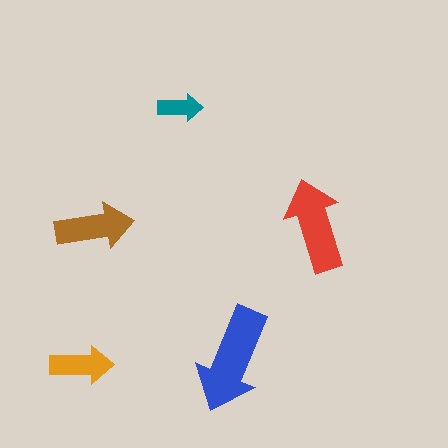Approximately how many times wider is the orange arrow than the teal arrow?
About 1.5 times wider.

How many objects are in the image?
There are 5 objects in the image.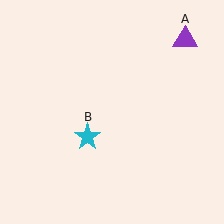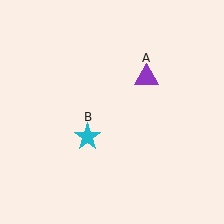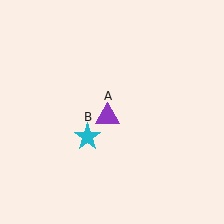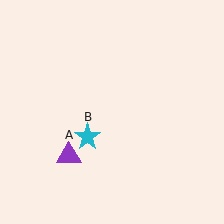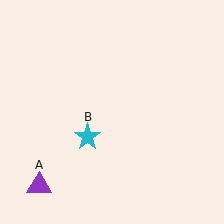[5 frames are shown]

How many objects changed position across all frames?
1 object changed position: purple triangle (object A).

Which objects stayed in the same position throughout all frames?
Cyan star (object B) remained stationary.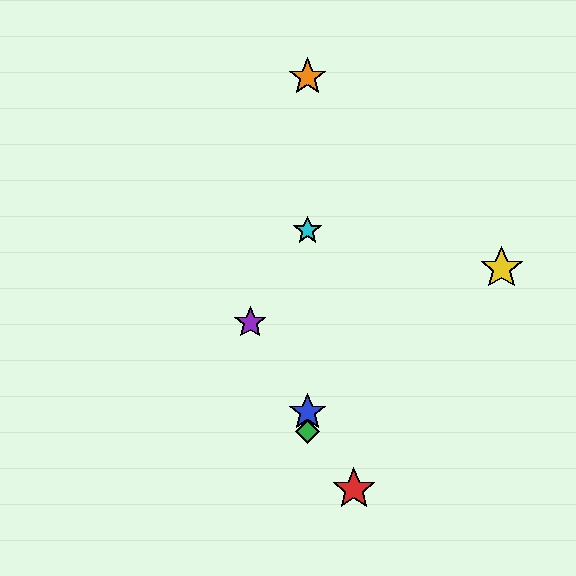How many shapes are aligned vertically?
4 shapes (the blue star, the green diamond, the orange star, the cyan star) are aligned vertically.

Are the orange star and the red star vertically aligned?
No, the orange star is at x≈307 and the red star is at x≈354.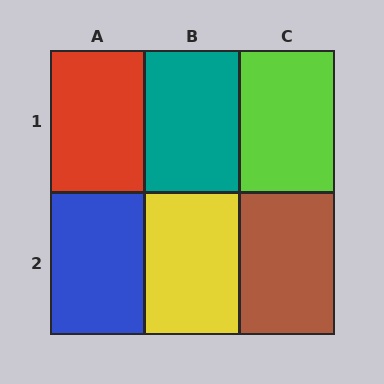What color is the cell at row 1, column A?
Red.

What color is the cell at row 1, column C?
Lime.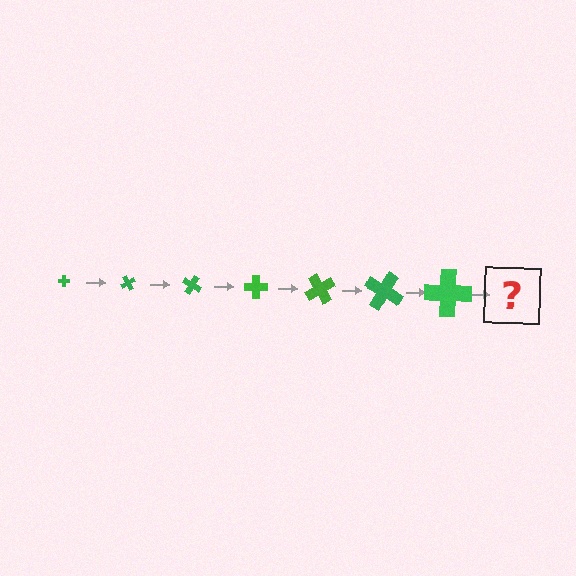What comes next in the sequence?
The next element should be a cross, larger than the previous one and rotated 420 degrees from the start.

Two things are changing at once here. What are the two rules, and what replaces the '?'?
The two rules are that the cross grows larger each step and it rotates 60 degrees each step. The '?' should be a cross, larger than the previous one and rotated 420 degrees from the start.